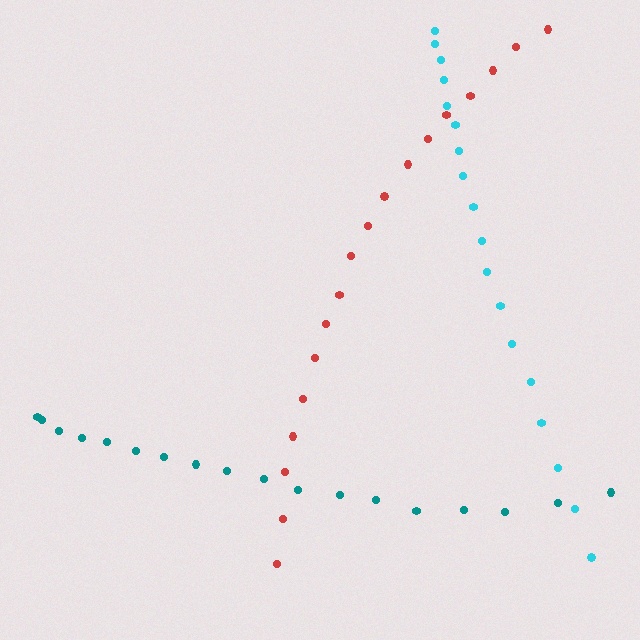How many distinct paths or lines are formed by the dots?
There are 3 distinct paths.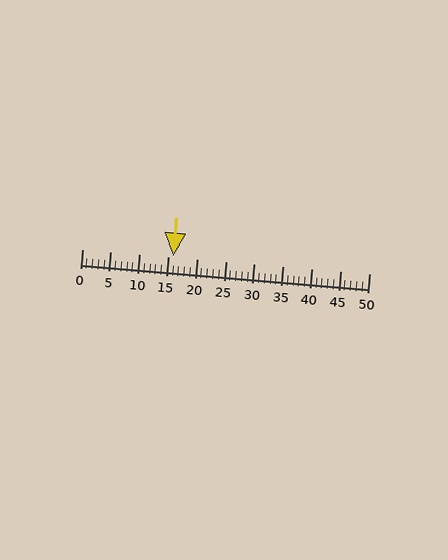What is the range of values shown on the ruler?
The ruler shows values from 0 to 50.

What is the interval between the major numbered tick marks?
The major tick marks are spaced 5 units apart.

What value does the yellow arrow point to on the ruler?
The yellow arrow points to approximately 16.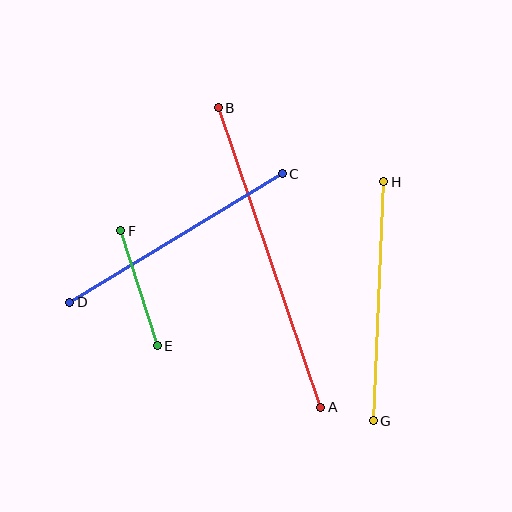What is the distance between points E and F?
The distance is approximately 121 pixels.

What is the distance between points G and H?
The distance is approximately 239 pixels.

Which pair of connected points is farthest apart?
Points A and B are farthest apart.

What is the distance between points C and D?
The distance is approximately 248 pixels.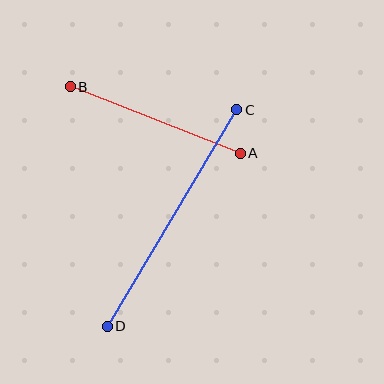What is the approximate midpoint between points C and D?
The midpoint is at approximately (172, 218) pixels.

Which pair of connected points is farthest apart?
Points C and D are farthest apart.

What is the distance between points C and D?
The distance is approximately 252 pixels.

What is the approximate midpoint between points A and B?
The midpoint is at approximately (155, 120) pixels.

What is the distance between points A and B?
The distance is approximately 182 pixels.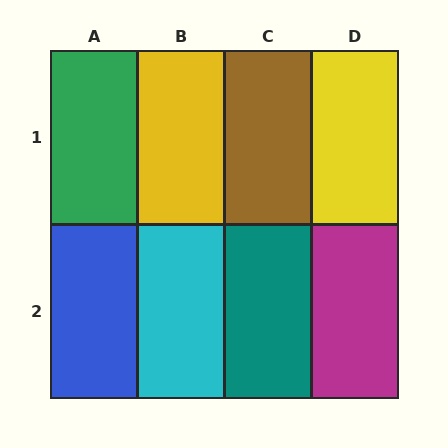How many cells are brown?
1 cell is brown.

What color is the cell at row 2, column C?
Teal.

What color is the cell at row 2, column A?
Blue.